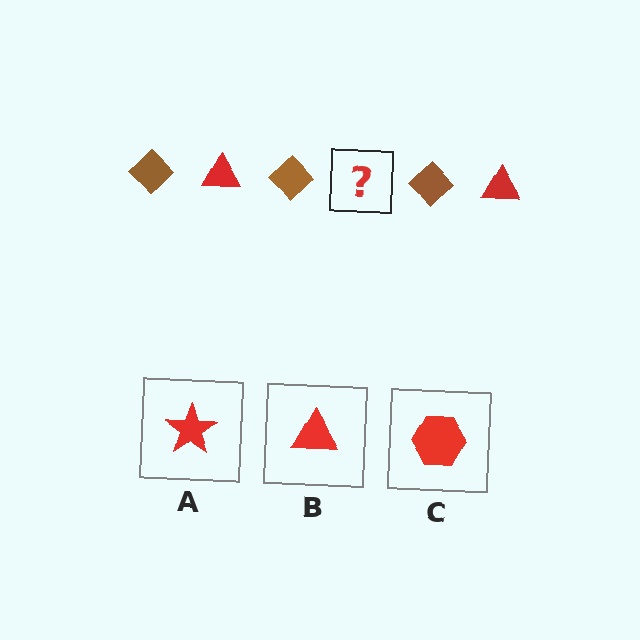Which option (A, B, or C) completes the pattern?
B.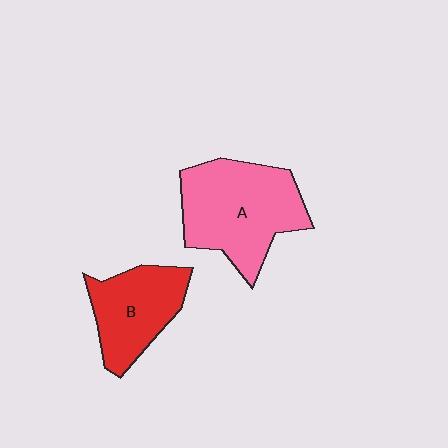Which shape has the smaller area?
Shape B (red).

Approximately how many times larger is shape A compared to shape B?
Approximately 1.5 times.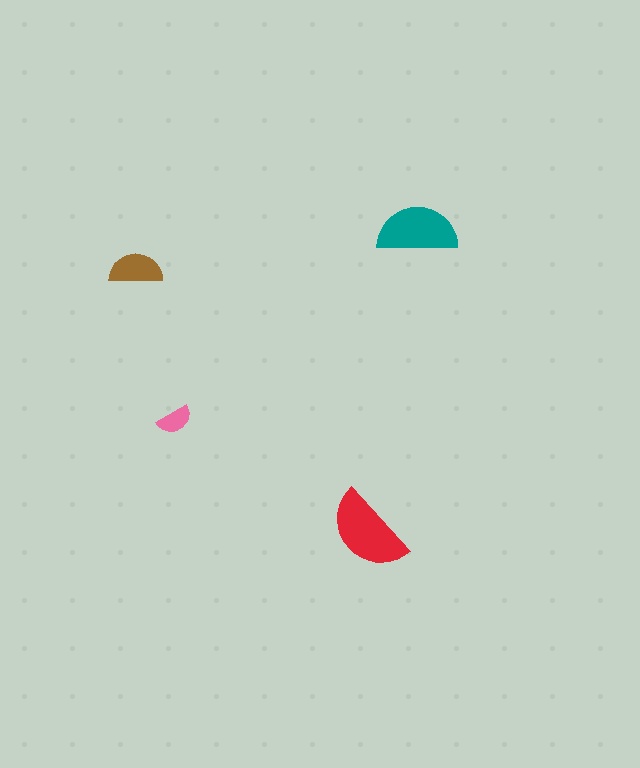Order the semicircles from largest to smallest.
the red one, the teal one, the brown one, the pink one.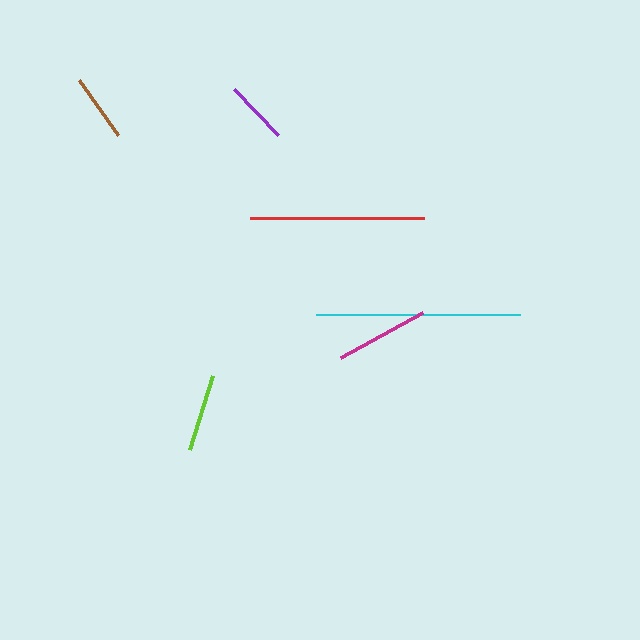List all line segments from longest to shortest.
From longest to shortest: cyan, red, magenta, lime, brown, purple.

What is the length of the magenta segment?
The magenta segment is approximately 93 pixels long.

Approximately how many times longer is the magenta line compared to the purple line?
The magenta line is approximately 1.5 times the length of the purple line.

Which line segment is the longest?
The cyan line is the longest at approximately 204 pixels.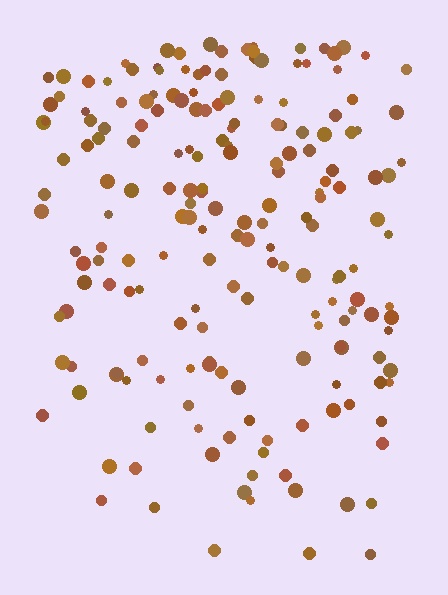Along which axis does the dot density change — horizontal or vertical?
Vertical.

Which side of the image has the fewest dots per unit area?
The bottom.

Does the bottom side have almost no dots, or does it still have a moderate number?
Still a moderate number, just noticeably fewer than the top.